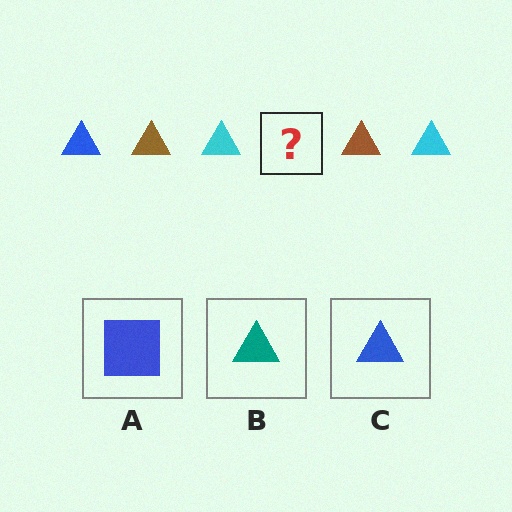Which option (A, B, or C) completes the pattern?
C.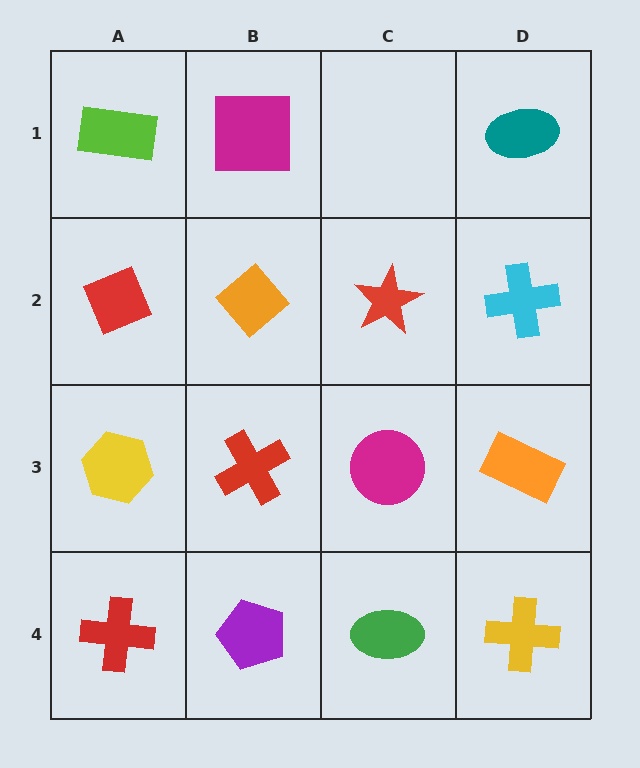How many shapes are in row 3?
4 shapes.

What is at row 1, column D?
A teal ellipse.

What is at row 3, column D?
An orange rectangle.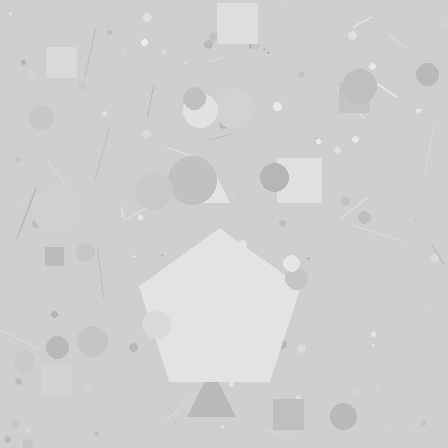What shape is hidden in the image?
A pentagon is hidden in the image.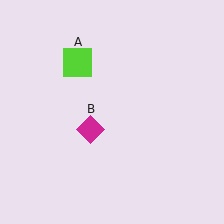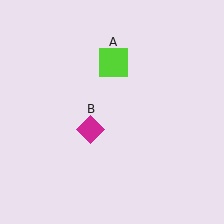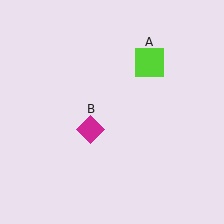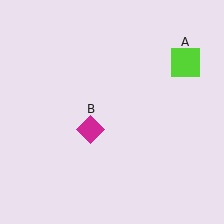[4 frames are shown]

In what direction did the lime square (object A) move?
The lime square (object A) moved right.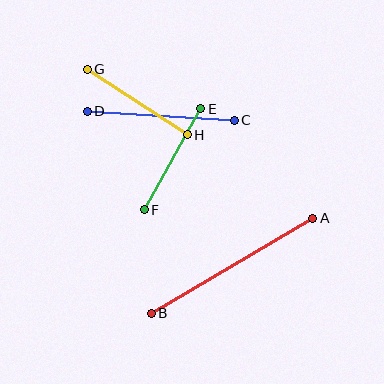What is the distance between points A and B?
The distance is approximately 187 pixels.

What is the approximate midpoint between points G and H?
The midpoint is at approximately (137, 102) pixels.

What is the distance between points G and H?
The distance is approximately 120 pixels.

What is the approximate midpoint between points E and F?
The midpoint is at approximately (172, 159) pixels.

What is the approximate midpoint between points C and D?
The midpoint is at approximately (161, 116) pixels.